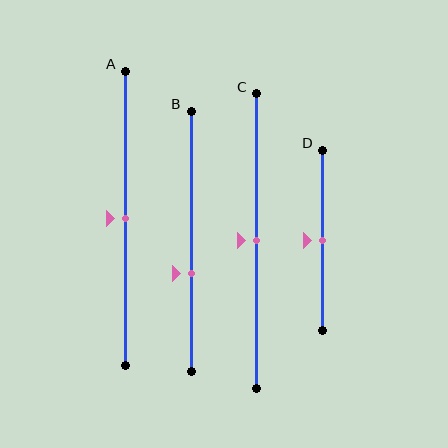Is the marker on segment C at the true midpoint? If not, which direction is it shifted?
Yes, the marker on segment C is at the true midpoint.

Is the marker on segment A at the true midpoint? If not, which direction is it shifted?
Yes, the marker on segment A is at the true midpoint.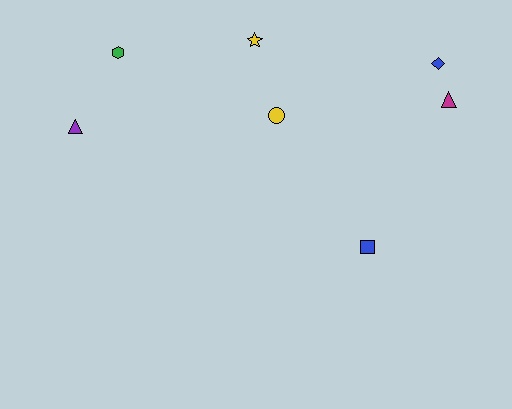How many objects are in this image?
There are 7 objects.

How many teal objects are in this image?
There are no teal objects.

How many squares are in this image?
There is 1 square.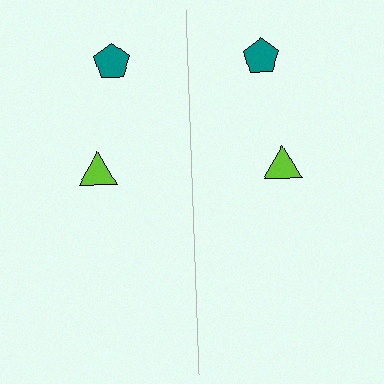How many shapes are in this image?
There are 4 shapes in this image.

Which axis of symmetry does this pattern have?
The pattern has a vertical axis of symmetry running through the center of the image.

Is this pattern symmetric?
Yes, this pattern has bilateral (reflection) symmetry.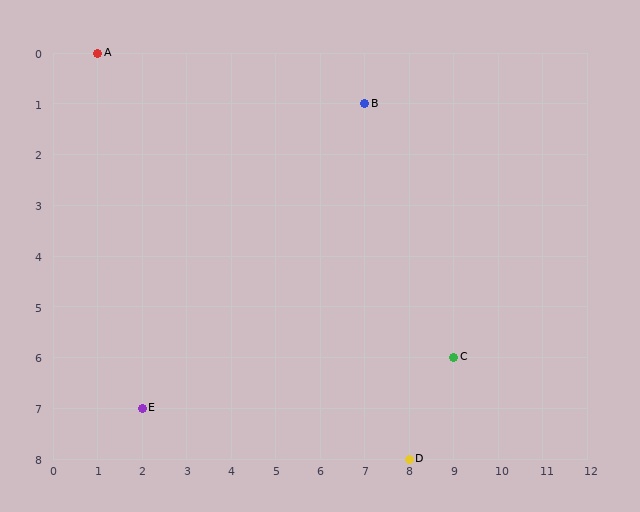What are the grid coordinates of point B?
Point B is at grid coordinates (7, 1).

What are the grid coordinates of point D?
Point D is at grid coordinates (8, 8).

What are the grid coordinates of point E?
Point E is at grid coordinates (2, 7).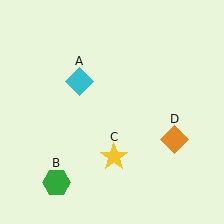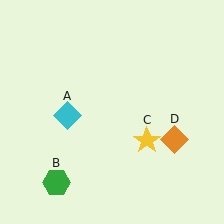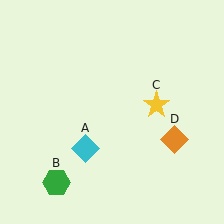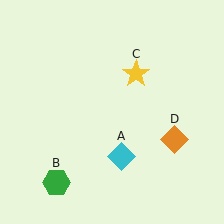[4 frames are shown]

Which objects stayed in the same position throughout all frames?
Green hexagon (object B) and orange diamond (object D) remained stationary.